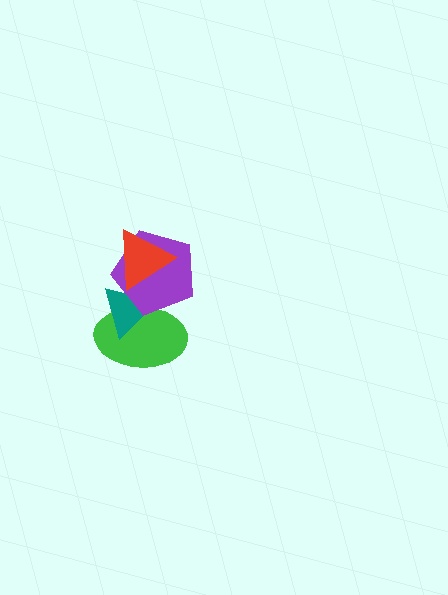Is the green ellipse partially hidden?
Yes, it is partially covered by another shape.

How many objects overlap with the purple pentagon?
3 objects overlap with the purple pentagon.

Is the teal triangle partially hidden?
Yes, it is partially covered by another shape.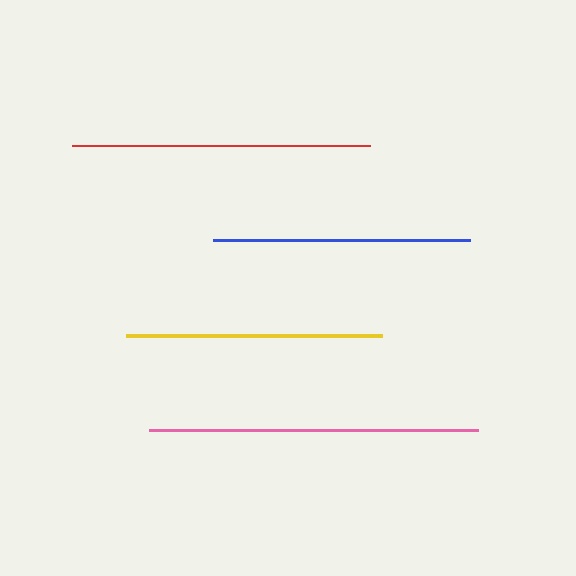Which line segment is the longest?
The pink line is the longest at approximately 329 pixels.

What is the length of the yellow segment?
The yellow segment is approximately 256 pixels long.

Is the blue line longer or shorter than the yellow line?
The blue line is longer than the yellow line.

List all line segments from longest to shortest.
From longest to shortest: pink, red, blue, yellow.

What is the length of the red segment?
The red segment is approximately 297 pixels long.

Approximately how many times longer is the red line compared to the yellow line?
The red line is approximately 1.2 times the length of the yellow line.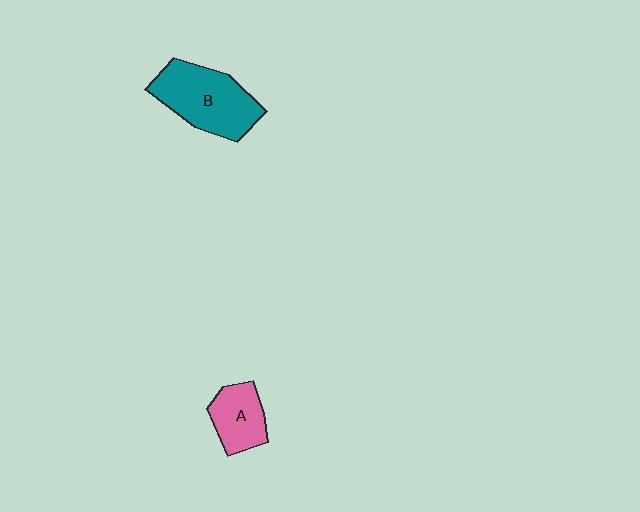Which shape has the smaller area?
Shape A (pink).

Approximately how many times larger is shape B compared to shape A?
Approximately 1.8 times.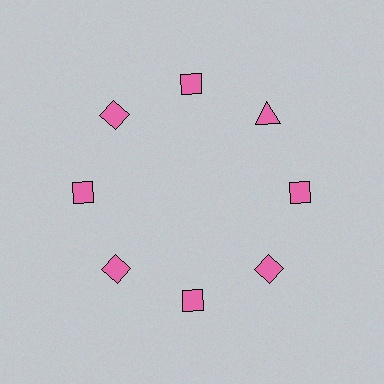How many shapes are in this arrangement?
There are 8 shapes arranged in a ring pattern.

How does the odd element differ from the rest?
It has a different shape: triangle instead of diamond.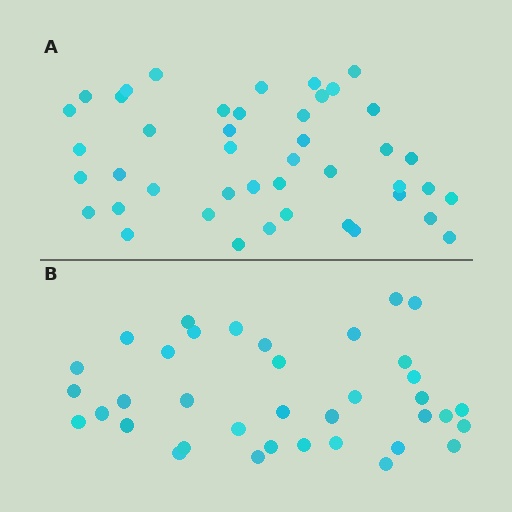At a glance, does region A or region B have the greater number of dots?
Region A (the top region) has more dots.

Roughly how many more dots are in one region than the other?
Region A has roughly 8 or so more dots than region B.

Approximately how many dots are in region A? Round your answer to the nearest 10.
About 40 dots. (The exact count is 44, which rounds to 40.)